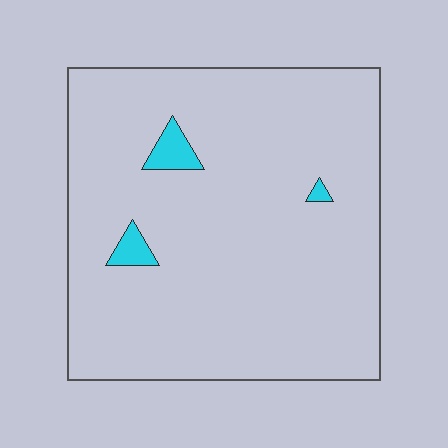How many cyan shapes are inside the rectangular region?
3.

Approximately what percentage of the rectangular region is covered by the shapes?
Approximately 5%.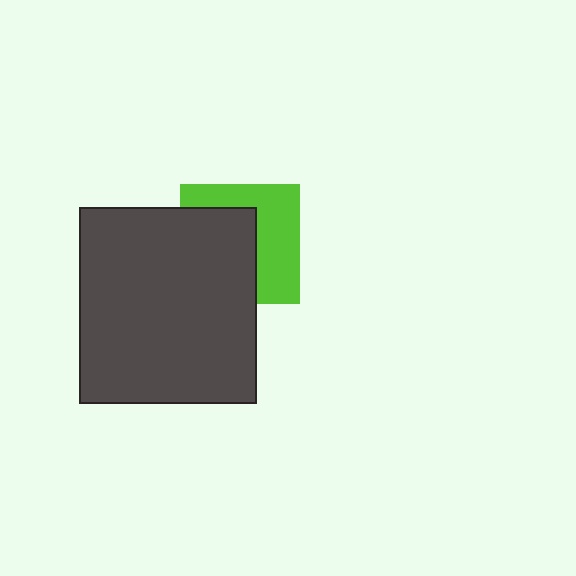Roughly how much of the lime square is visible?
About half of it is visible (roughly 48%).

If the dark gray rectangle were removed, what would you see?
You would see the complete lime square.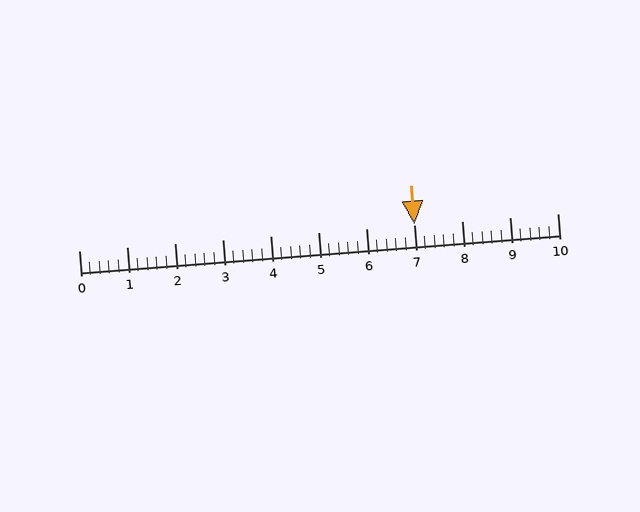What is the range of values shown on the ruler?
The ruler shows values from 0 to 10.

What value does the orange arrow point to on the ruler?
The orange arrow points to approximately 7.0.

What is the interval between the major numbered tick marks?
The major tick marks are spaced 1 units apart.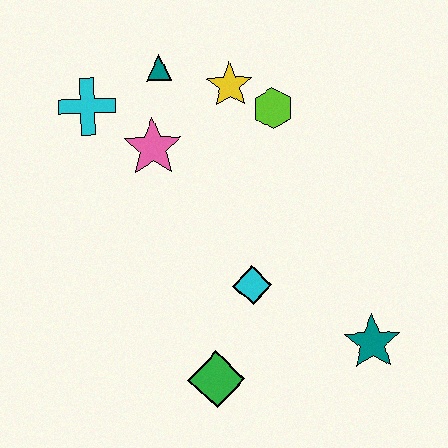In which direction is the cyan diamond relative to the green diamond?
The cyan diamond is above the green diamond.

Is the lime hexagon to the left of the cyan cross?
No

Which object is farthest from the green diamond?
The teal triangle is farthest from the green diamond.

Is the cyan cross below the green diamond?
No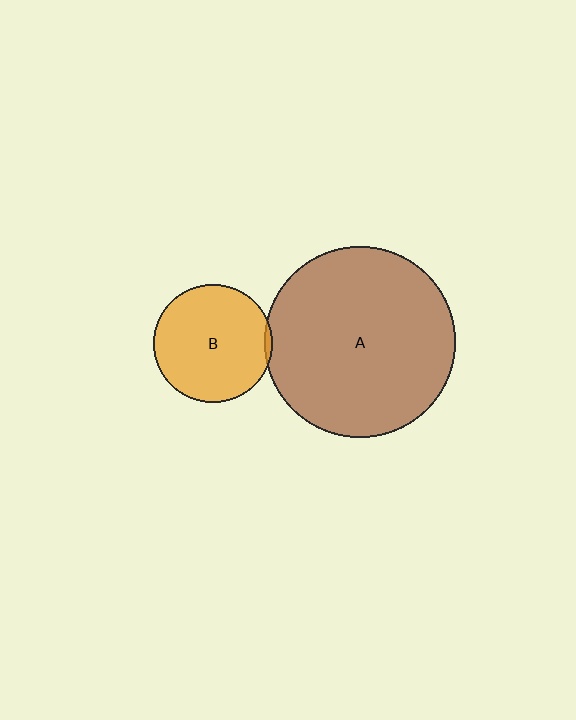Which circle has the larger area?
Circle A (brown).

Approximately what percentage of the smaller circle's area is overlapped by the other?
Approximately 5%.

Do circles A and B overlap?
Yes.